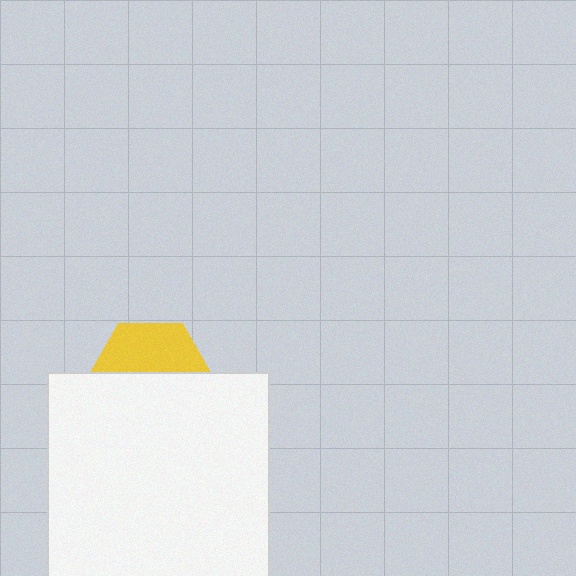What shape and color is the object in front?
The object in front is a white rectangle.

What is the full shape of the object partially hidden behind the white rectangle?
The partially hidden object is a yellow hexagon.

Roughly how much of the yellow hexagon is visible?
A small part of it is visible (roughly 41%).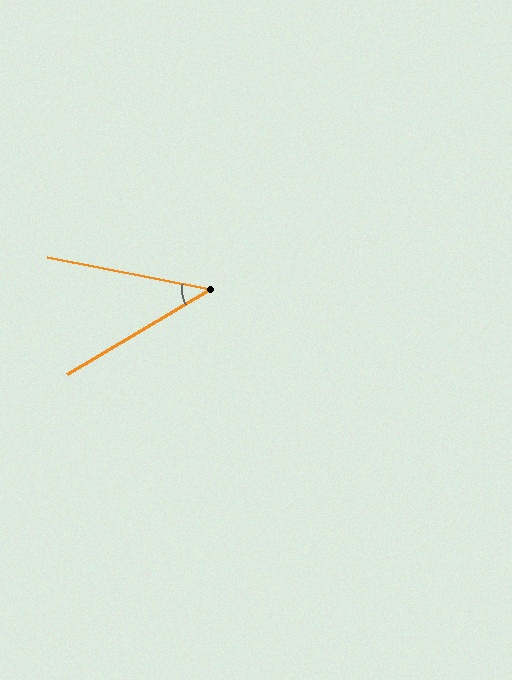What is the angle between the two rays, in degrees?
Approximately 42 degrees.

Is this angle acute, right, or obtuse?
It is acute.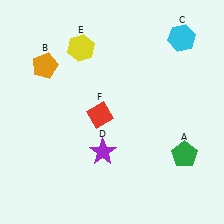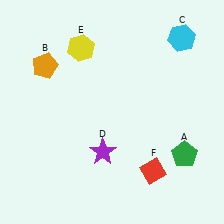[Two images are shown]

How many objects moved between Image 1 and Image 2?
1 object moved between the two images.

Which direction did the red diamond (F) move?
The red diamond (F) moved down.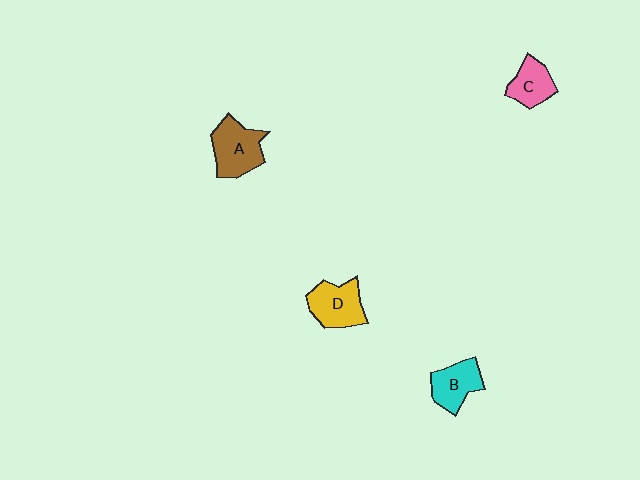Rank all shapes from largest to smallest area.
From largest to smallest: A (brown), D (yellow), B (cyan), C (pink).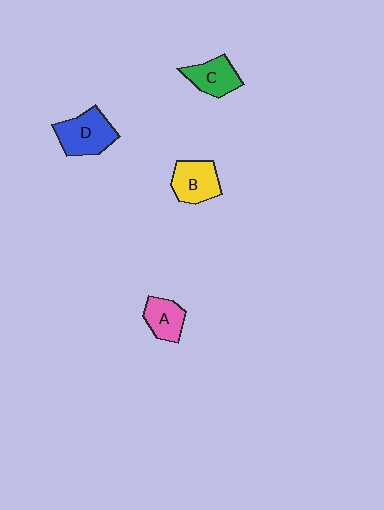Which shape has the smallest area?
Shape A (pink).